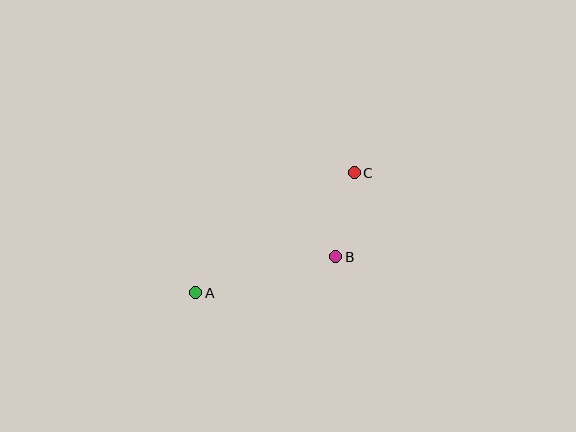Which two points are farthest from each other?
Points A and C are farthest from each other.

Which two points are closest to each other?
Points B and C are closest to each other.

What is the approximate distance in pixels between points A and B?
The distance between A and B is approximately 145 pixels.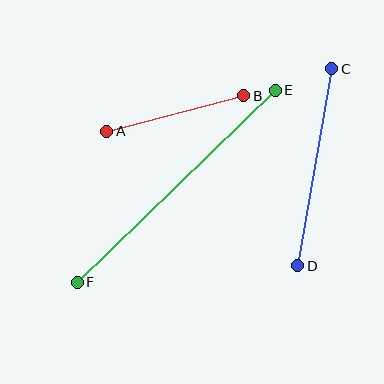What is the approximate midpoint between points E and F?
The midpoint is at approximately (176, 186) pixels.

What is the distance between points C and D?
The distance is approximately 200 pixels.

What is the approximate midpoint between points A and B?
The midpoint is at approximately (175, 113) pixels.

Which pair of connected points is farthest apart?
Points E and F are farthest apart.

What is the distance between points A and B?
The distance is approximately 141 pixels.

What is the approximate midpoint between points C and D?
The midpoint is at approximately (315, 167) pixels.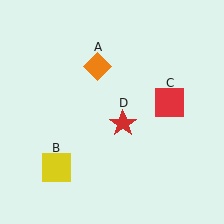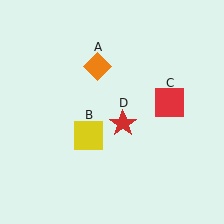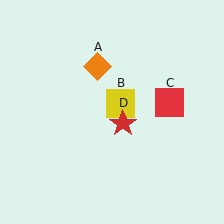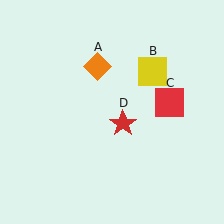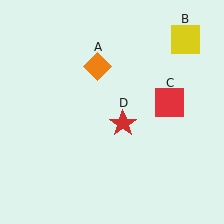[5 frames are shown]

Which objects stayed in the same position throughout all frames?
Orange diamond (object A) and red square (object C) and red star (object D) remained stationary.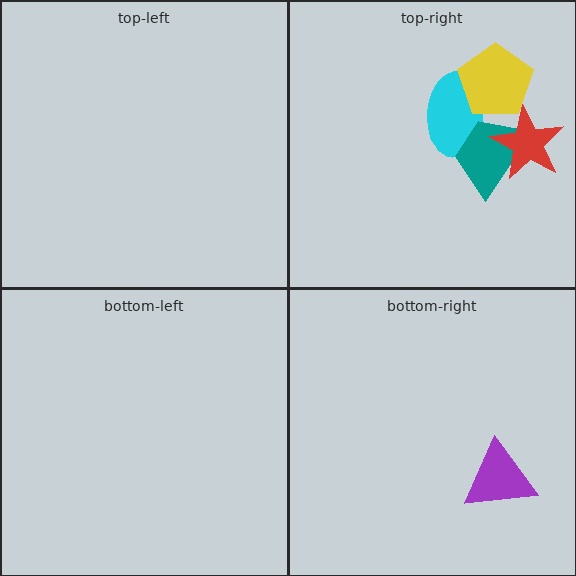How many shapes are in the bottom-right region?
1.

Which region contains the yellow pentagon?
The top-right region.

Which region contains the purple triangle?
The bottom-right region.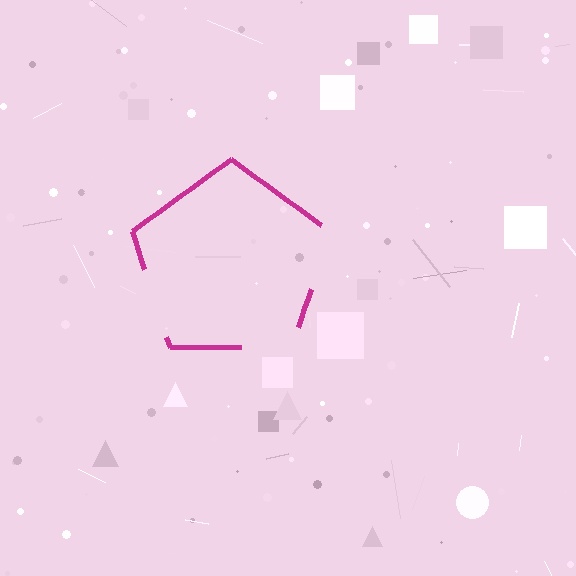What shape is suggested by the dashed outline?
The dashed outline suggests a pentagon.